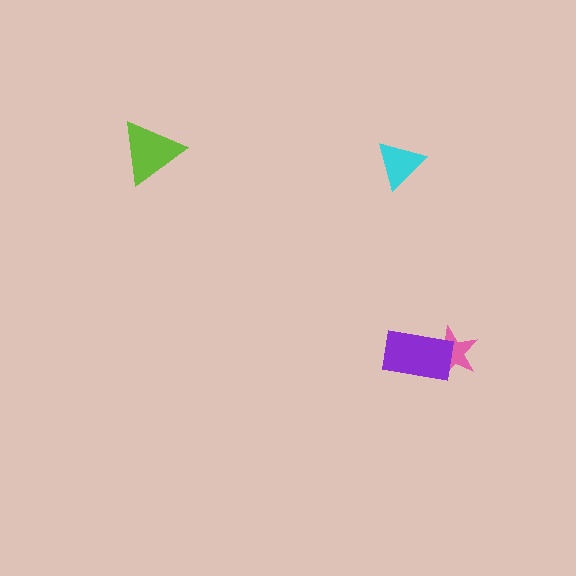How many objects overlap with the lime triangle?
0 objects overlap with the lime triangle.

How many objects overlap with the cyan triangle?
0 objects overlap with the cyan triangle.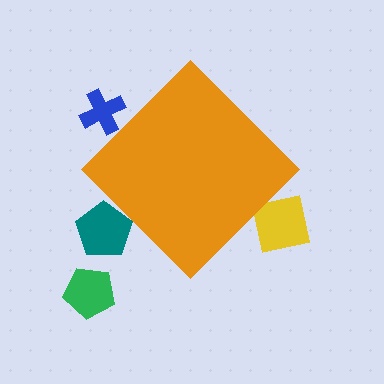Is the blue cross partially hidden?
Yes, the blue cross is partially hidden behind the orange diamond.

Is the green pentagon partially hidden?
No, the green pentagon is fully visible.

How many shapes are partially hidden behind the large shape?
3 shapes are partially hidden.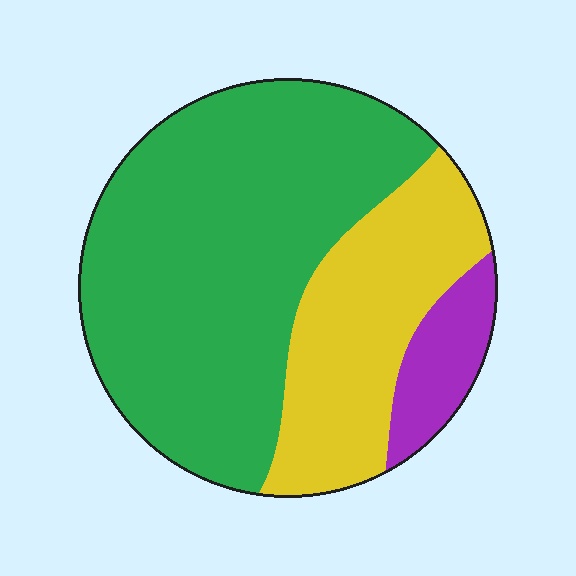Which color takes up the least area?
Purple, at roughly 10%.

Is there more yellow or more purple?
Yellow.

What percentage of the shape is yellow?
Yellow covers roughly 30% of the shape.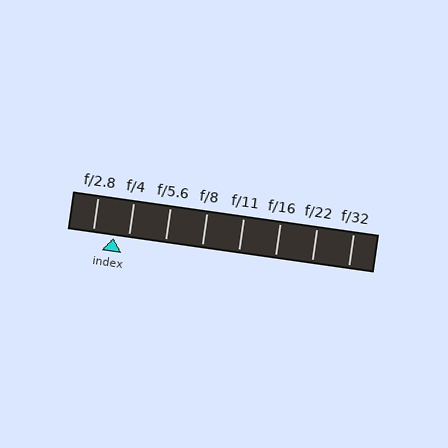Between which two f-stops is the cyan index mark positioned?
The index mark is between f/2.8 and f/4.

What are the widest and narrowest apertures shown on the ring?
The widest aperture shown is f/2.8 and the narrowest is f/32.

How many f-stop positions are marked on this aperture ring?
There are 8 f-stop positions marked.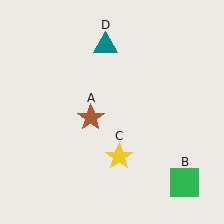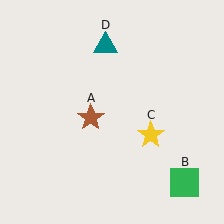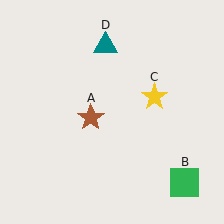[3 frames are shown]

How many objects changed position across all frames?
1 object changed position: yellow star (object C).